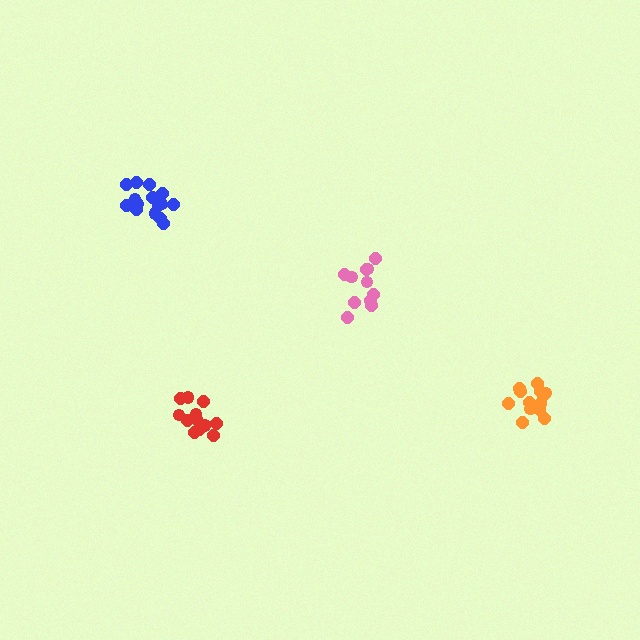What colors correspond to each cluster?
The clusters are colored: red, pink, blue, orange.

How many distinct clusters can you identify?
There are 4 distinct clusters.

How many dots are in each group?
Group 1: 12 dots, Group 2: 11 dots, Group 3: 15 dots, Group 4: 13 dots (51 total).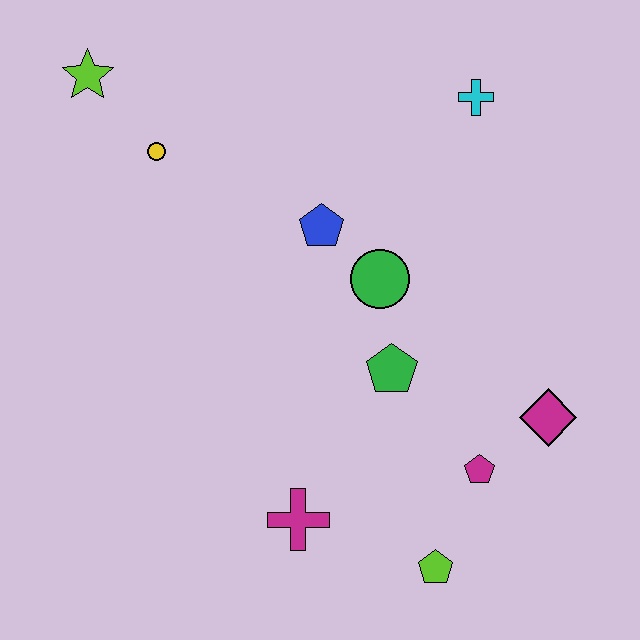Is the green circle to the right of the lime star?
Yes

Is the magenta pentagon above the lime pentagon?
Yes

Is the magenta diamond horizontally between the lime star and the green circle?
No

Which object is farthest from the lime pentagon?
The lime star is farthest from the lime pentagon.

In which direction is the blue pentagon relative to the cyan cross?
The blue pentagon is to the left of the cyan cross.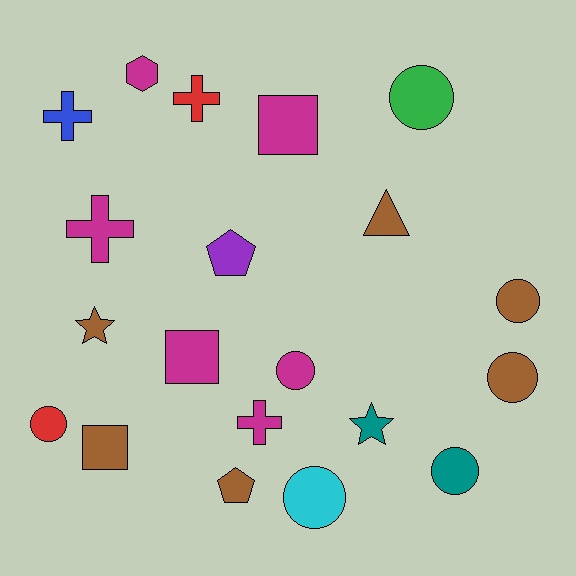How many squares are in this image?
There are 3 squares.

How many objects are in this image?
There are 20 objects.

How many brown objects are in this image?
There are 6 brown objects.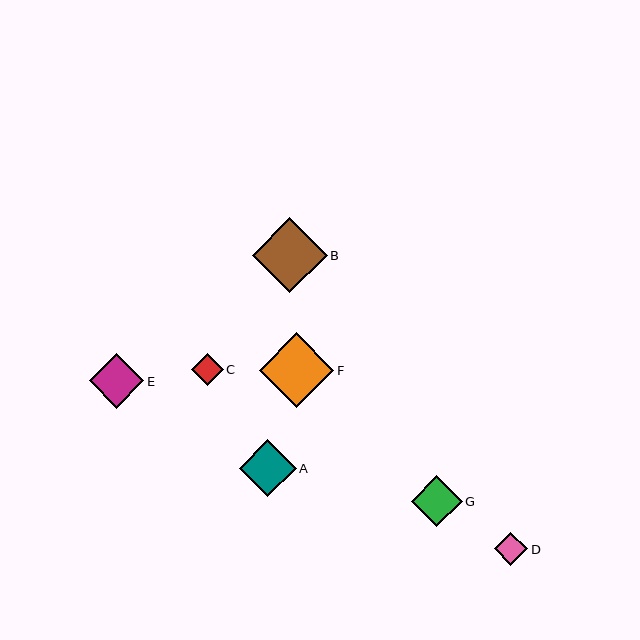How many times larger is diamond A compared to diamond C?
Diamond A is approximately 1.8 times the size of diamond C.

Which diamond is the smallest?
Diamond C is the smallest with a size of approximately 32 pixels.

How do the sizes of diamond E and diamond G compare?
Diamond E and diamond G are approximately the same size.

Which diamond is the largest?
Diamond B is the largest with a size of approximately 75 pixels.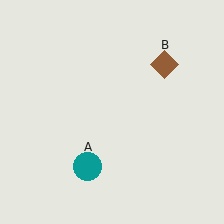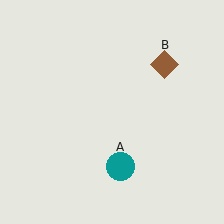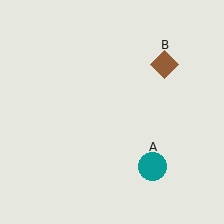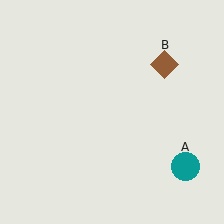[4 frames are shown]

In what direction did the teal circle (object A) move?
The teal circle (object A) moved right.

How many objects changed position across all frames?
1 object changed position: teal circle (object A).